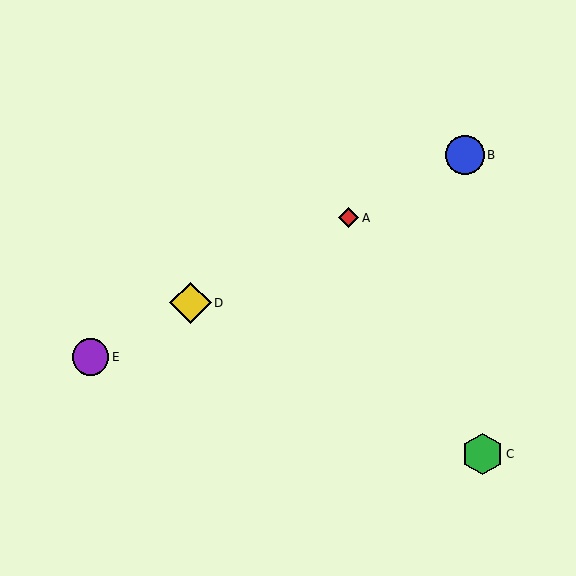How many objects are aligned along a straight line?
4 objects (A, B, D, E) are aligned along a straight line.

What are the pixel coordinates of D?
Object D is at (191, 303).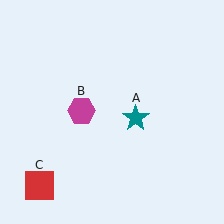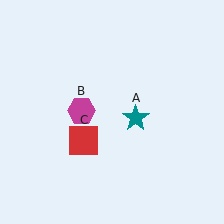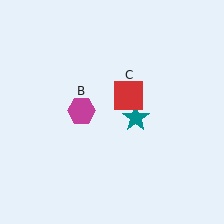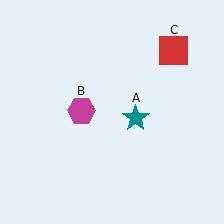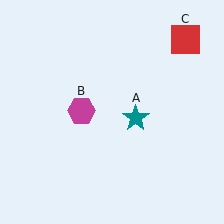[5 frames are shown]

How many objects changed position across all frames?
1 object changed position: red square (object C).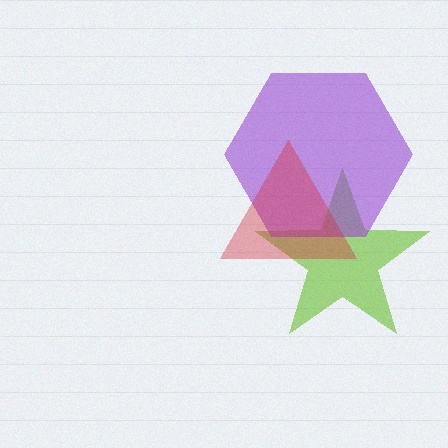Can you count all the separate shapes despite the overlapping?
Yes, there are 3 separate shapes.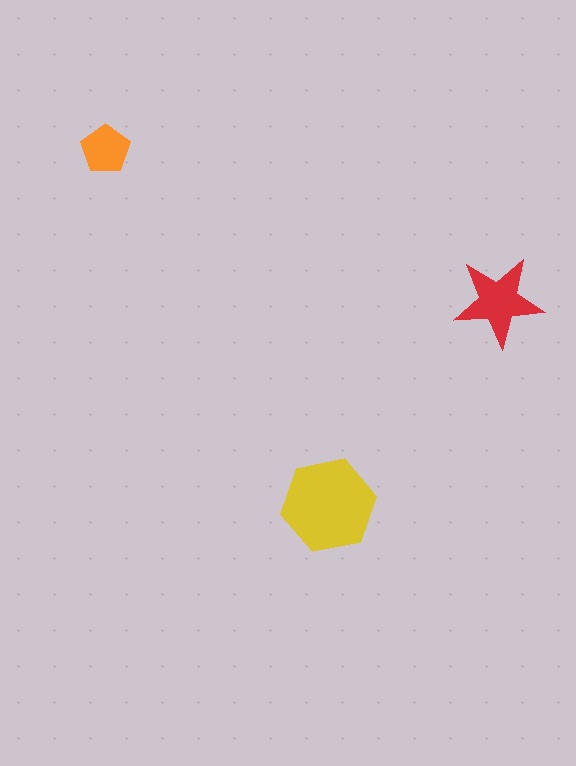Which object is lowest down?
The yellow hexagon is bottommost.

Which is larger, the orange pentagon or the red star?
The red star.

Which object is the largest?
The yellow hexagon.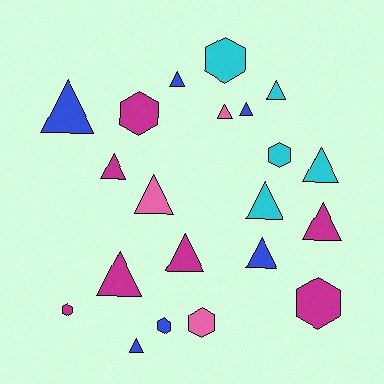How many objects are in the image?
There are 21 objects.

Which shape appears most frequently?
Triangle, with 14 objects.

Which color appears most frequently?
Magenta, with 7 objects.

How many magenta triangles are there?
There are 4 magenta triangles.